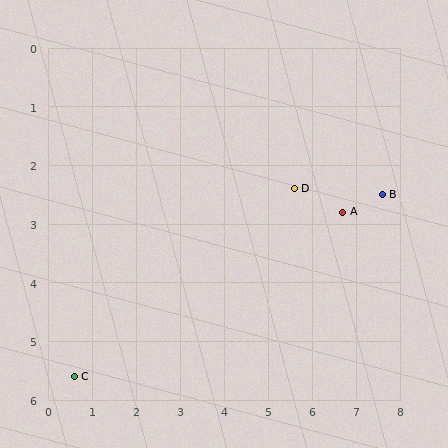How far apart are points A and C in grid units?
Points A and C are about 6.7 grid units apart.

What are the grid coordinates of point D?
Point D is at approximately (5.6, 2.4).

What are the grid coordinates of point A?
Point A is at approximately (6.7, 2.8).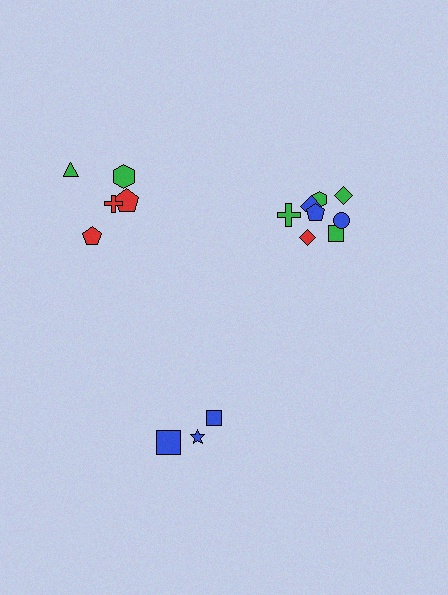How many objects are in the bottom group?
There are 3 objects.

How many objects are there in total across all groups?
There are 16 objects.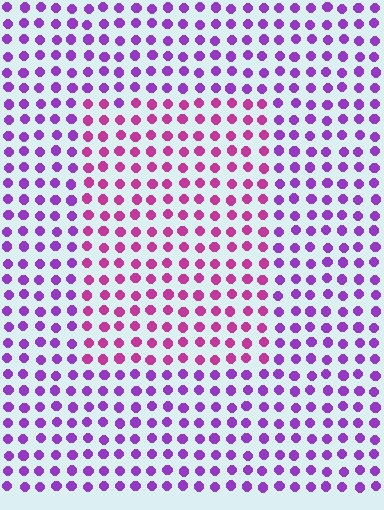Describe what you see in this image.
The image is filled with small purple elements in a uniform arrangement. A rectangle-shaped region is visible where the elements are tinted to a slightly different hue, forming a subtle color boundary.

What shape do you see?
I see a rectangle.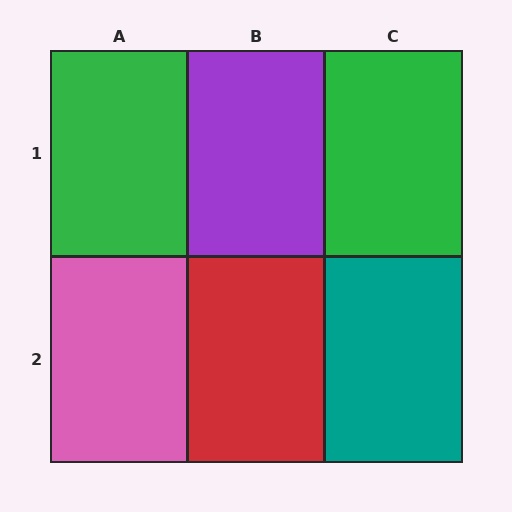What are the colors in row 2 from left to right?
Pink, red, teal.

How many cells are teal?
1 cell is teal.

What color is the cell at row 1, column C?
Green.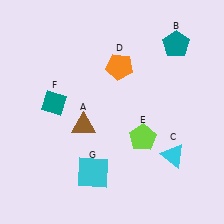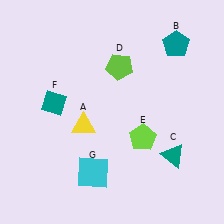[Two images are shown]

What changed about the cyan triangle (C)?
In Image 1, C is cyan. In Image 2, it changed to teal.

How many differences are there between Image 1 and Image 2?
There are 3 differences between the two images.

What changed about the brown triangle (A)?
In Image 1, A is brown. In Image 2, it changed to yellow.